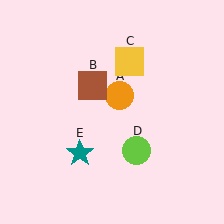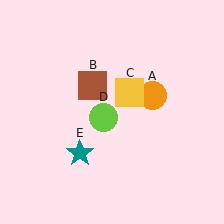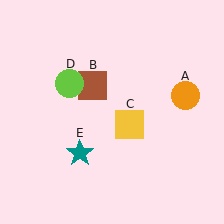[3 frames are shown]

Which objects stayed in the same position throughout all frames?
Brown square (object B) and teal star (object E) remained stationary.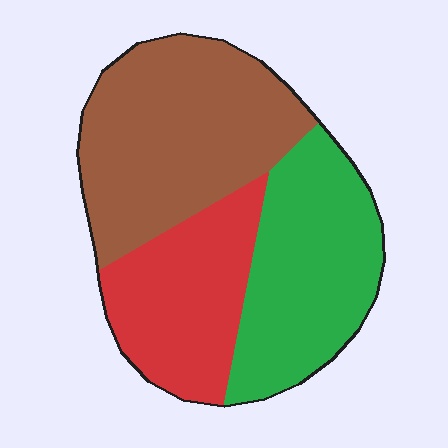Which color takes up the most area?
Brown, at roughly 40%.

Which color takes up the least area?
Red, at roughly 25%.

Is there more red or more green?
Green.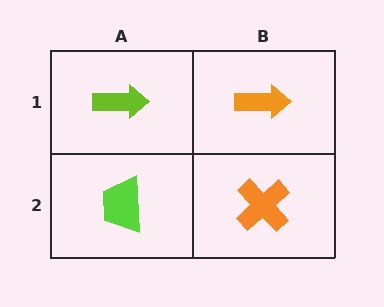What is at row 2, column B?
An orange cross.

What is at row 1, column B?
An orange arrow.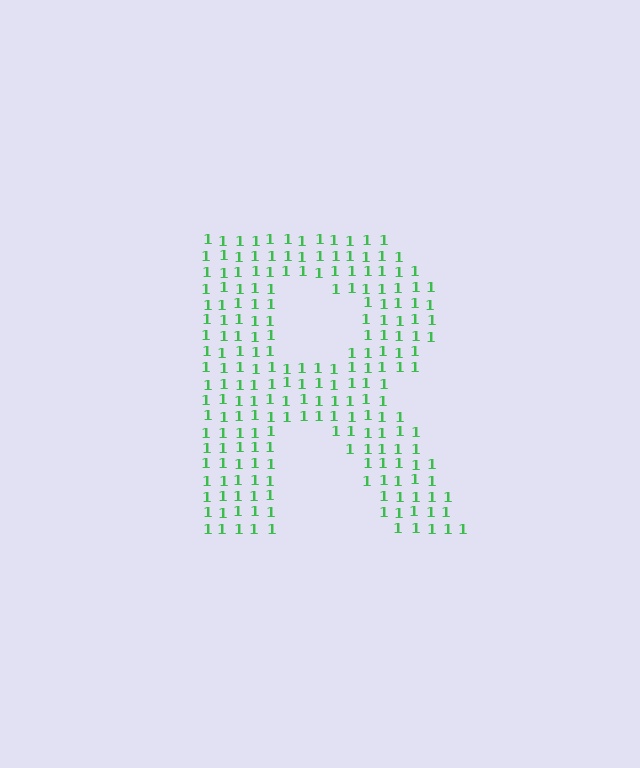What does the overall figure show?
The overall figure shows the letter R.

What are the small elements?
The small elements are digit 1's.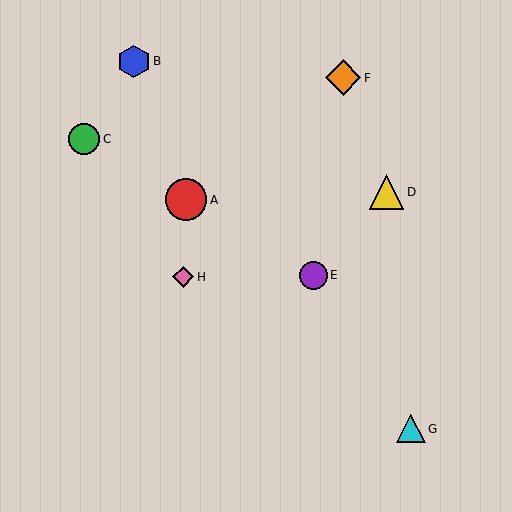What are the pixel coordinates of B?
Object B is at (134, 61).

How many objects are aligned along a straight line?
3 objects (A, C, E) are aligned along a straight line.